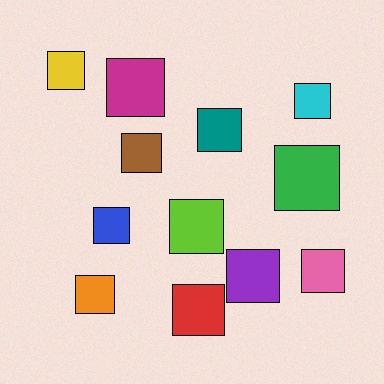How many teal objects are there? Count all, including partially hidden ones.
There is 1 teal object.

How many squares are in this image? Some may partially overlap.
There are 12 squares.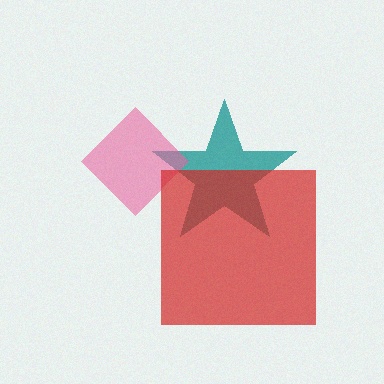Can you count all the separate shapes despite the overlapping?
Yes, there are 3 separate shapes.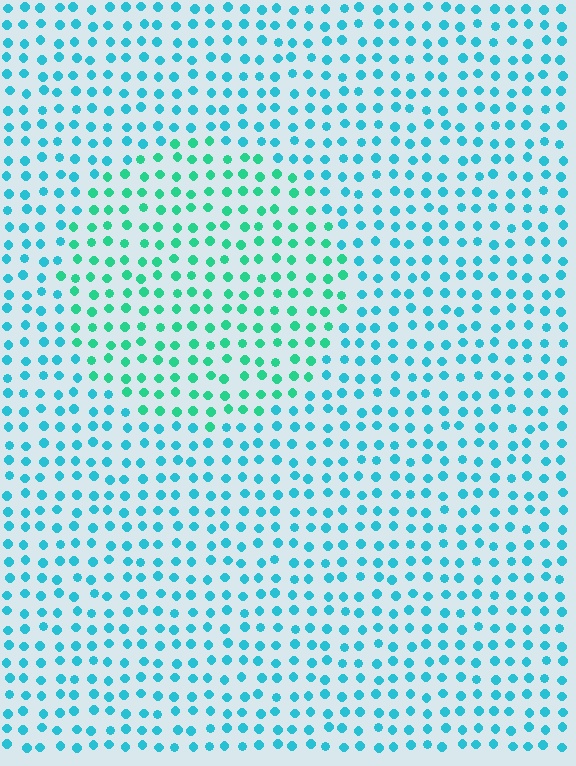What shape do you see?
I see a circle.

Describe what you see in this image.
The image is filled with small cyan elements in a uniform arrangement. A circle-shaped region is visible where the elements are tinted to a slightly different hue, forming a subtle color boundary.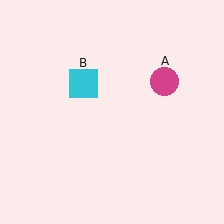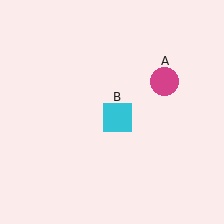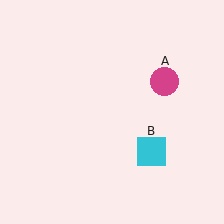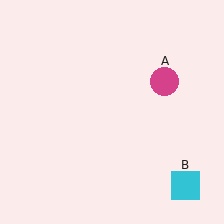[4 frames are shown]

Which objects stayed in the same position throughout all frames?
Magenta circle (object A) remained stationary.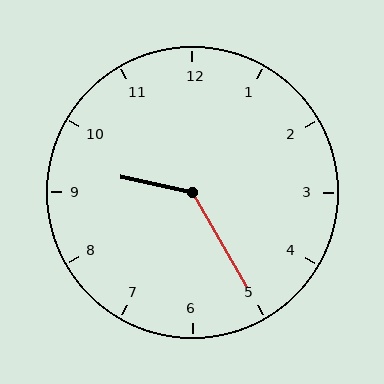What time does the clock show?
9:25.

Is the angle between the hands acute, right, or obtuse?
It is obtuse.